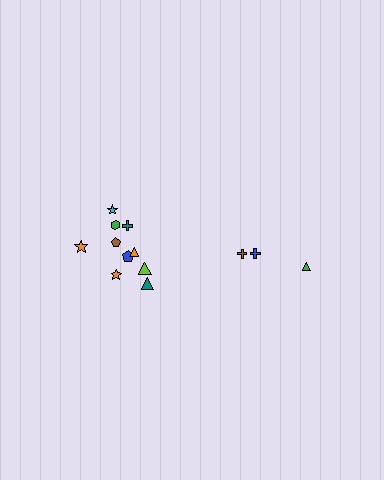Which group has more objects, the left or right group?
The left group.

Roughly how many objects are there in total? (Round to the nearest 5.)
Roughly 15 objects in total.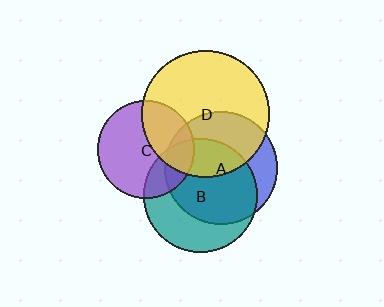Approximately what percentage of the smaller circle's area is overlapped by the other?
Approximately 25%.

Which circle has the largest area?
Circle D (yellow).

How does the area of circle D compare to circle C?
Approximately 1.7 times.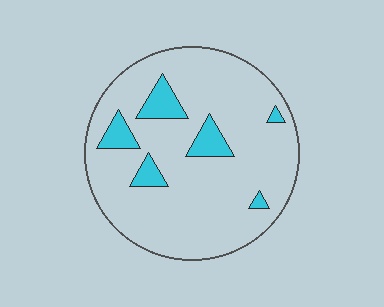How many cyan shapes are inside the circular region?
6.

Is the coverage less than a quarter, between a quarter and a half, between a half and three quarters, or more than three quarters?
Less than a quarter.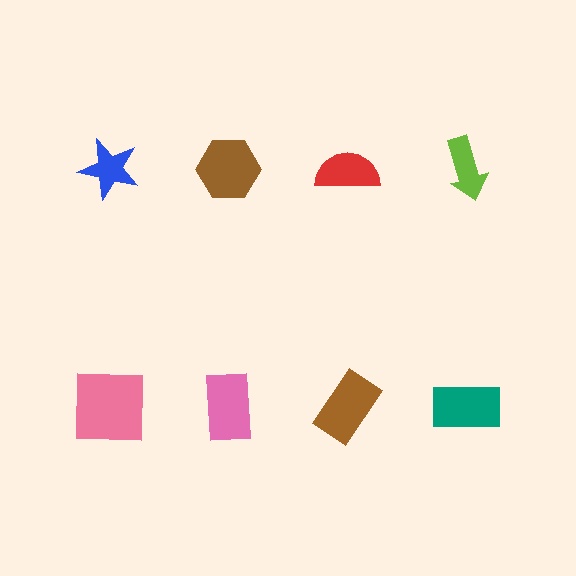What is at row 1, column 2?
A brown hexagon.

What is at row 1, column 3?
A red semicircle.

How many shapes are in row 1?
4 shapes.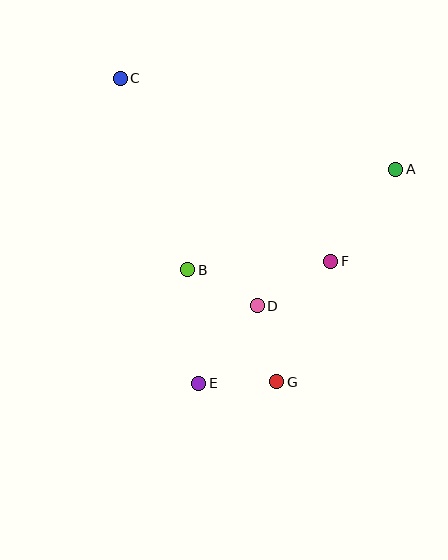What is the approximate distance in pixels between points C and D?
The distance between C and D is approximately 266 pixels.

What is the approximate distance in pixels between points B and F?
The distance between B and F is approximately 143 pixels.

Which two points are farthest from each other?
Points C and G are farthest from each other.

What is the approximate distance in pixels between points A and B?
The distance between A and B is approximately 231 pixels.